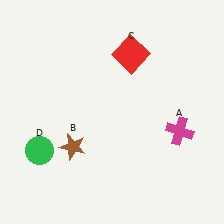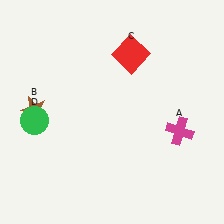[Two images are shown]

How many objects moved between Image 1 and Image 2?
2 objects moved between the two images.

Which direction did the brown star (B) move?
The brown star (B) moved left.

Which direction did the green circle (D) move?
The green circle (D) moved up.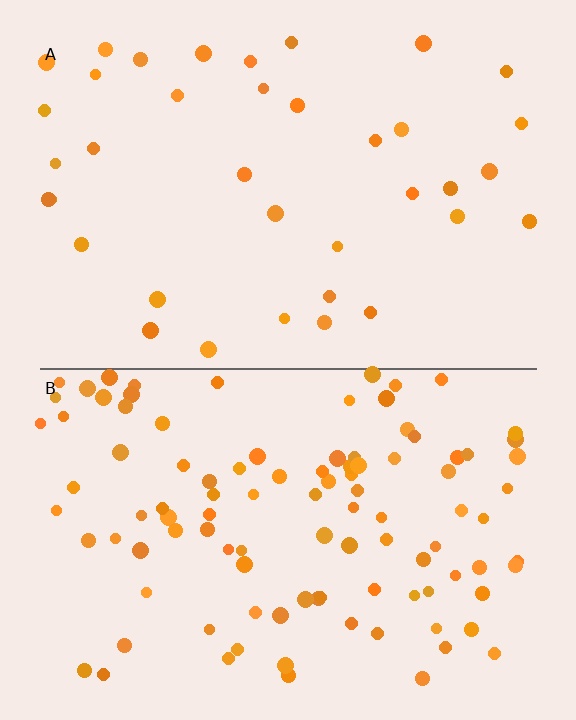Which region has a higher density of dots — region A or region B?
B (the bottom).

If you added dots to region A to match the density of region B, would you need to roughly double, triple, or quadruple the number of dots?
Approximately triple.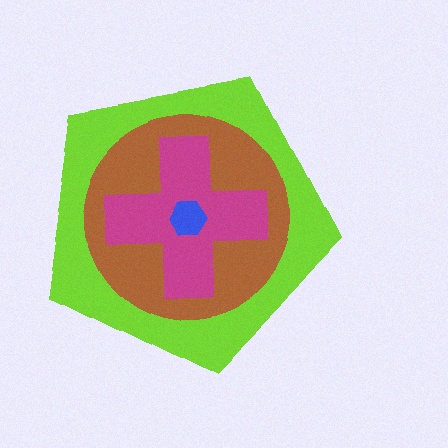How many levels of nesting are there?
4.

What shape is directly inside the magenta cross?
The blue hexagon.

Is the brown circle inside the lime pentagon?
Yes.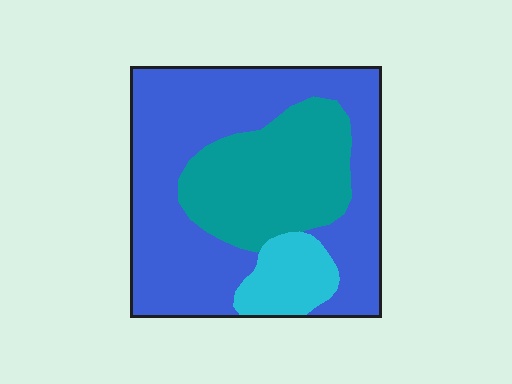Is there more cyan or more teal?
Teal.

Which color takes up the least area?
Cyan, at roughly 10%.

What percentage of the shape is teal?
Teal takes up between a quarter and a half of the shape.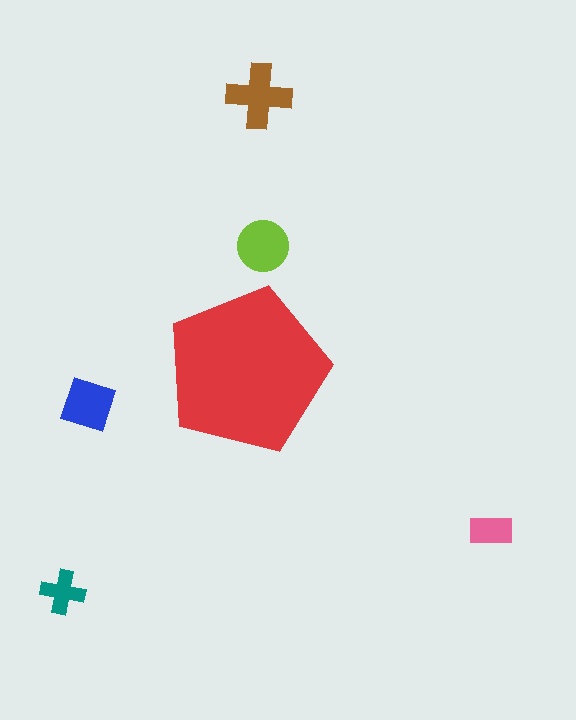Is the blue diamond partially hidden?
No, the blue diamond is fully visible.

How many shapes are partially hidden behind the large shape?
0 shapes are partially hidden.